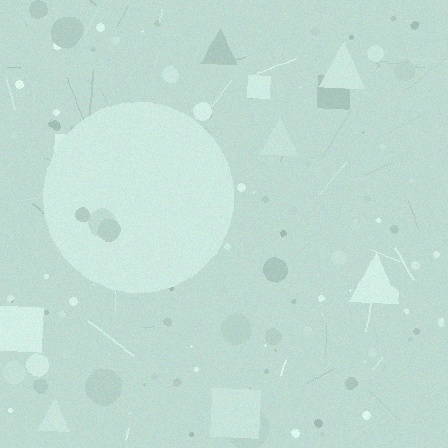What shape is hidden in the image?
A circle is hidden in the image.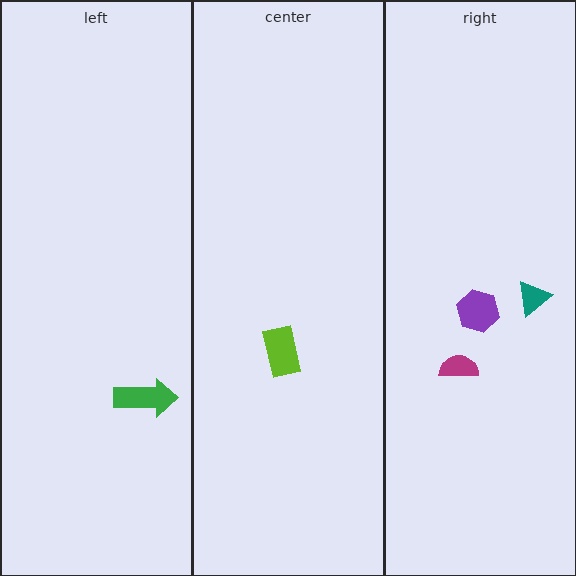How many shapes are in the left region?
1.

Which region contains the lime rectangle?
The center region.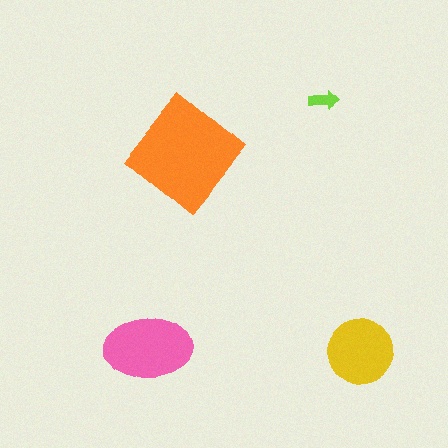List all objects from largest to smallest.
The orange diamond, the pink ellipse, the yellow circle, the lime arrow.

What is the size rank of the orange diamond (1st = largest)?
1st.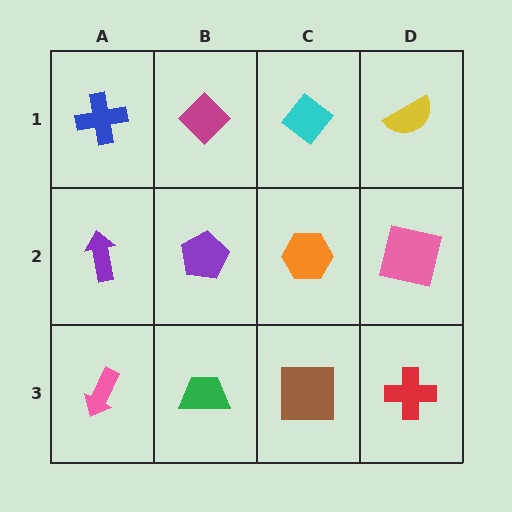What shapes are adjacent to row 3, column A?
A purple arrow (row 2, column A), a green trapezoid (row 3, column B).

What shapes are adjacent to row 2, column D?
A yellow semicircle (row 1, column D), a red cross (row 3, column D), an orange hexagon (row 2, column C).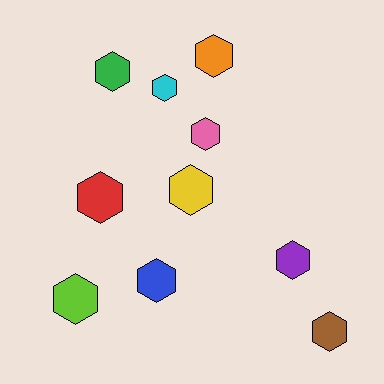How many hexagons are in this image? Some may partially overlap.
There are 10 hexagons.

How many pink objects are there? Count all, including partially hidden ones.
There is 1 pink object.